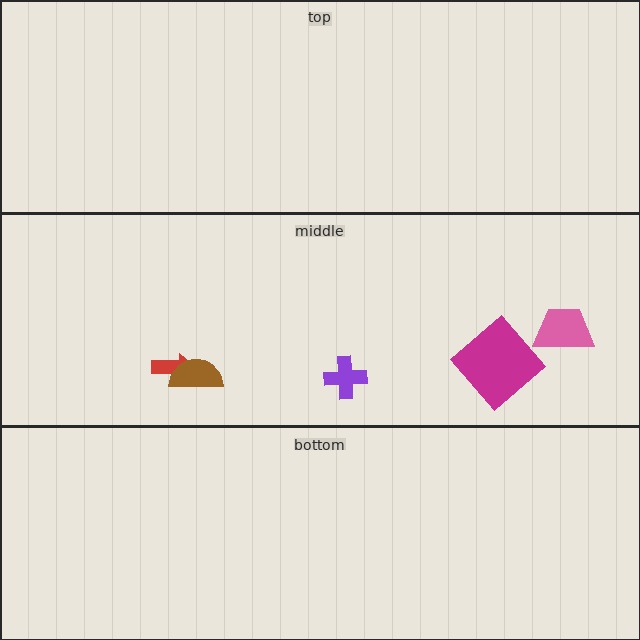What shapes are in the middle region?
The red arrow, the pink trapezoid, the purple cross, the magenta diamond, the brown semicircle.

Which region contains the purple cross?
The middle region.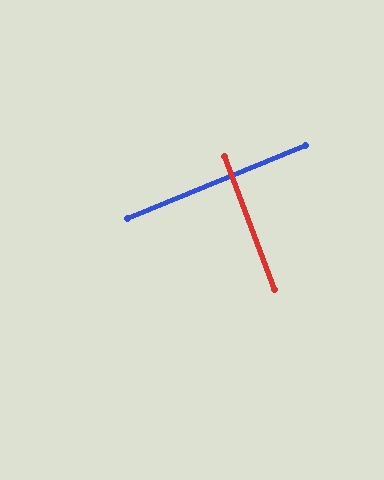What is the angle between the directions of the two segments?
Approximately 88 degrees.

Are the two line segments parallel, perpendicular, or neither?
Perpendicular — they meet at approximately 88°.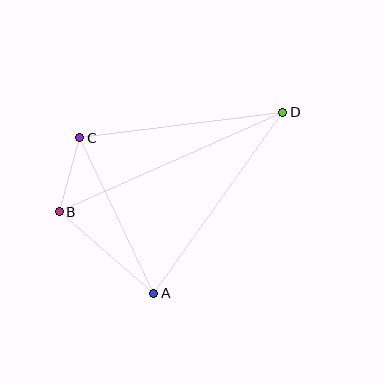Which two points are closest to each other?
Points B and C are closest to each other.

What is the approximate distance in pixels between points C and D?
The distance between C and D is approximately 205 pixels.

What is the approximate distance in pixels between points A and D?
The distance between A and D is approximately 222 pixels.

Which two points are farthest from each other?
Points B and D are farthest from each other.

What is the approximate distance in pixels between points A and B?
The distance between A and B is approximately 125 pixels.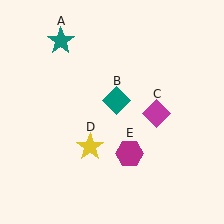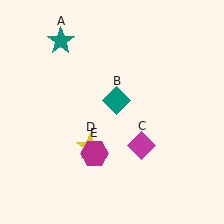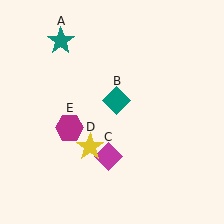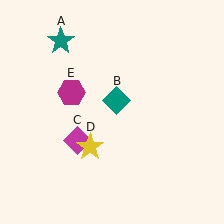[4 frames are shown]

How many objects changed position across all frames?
2 objects changed position: magenta diamond (object C), magenta hexagon (object E).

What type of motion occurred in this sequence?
The magenta diamond (object C), magenta hexagon (object E) rotated clockwise around the center of the scene.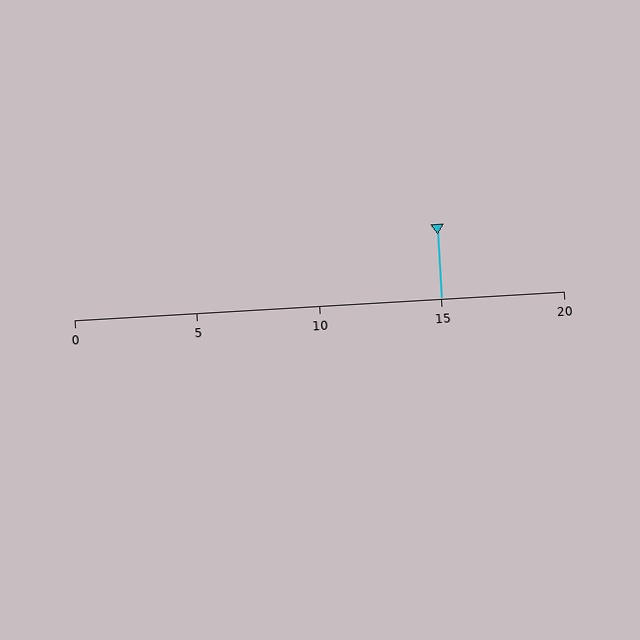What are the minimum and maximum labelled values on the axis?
The axis runs from 0 to 20.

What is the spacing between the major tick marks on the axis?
The major ticks are spaced 5 apart.